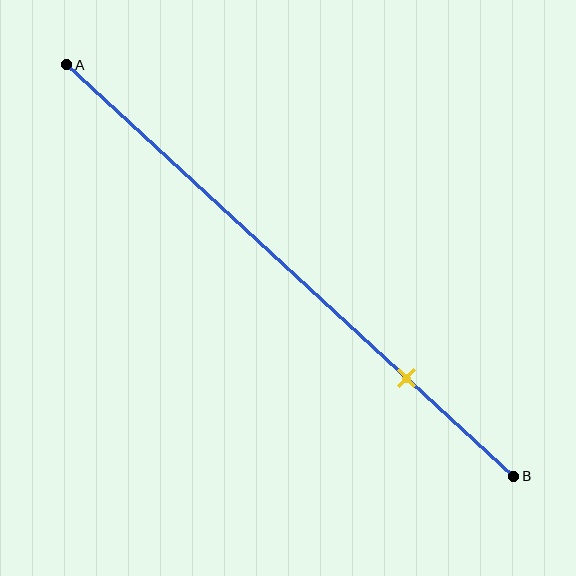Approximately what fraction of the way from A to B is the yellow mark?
The yellow mark is approximately 75% of the way from A to B.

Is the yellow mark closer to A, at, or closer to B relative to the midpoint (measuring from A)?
The yellow mark is closer to point B than the midpoint of segment AB.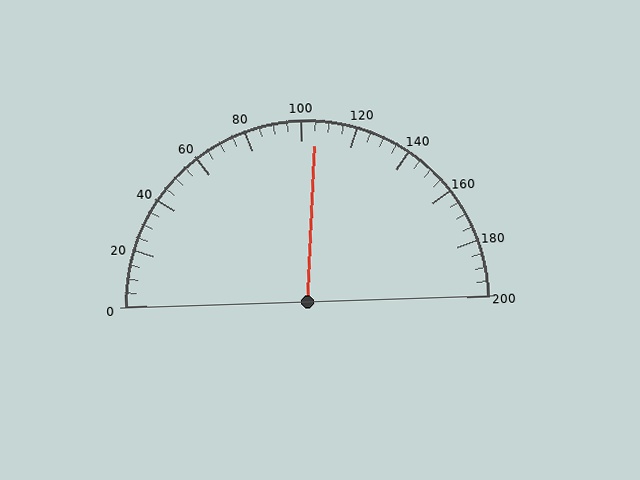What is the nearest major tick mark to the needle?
The nearest major tick mark is 100.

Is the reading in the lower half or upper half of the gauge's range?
The reading is in the upper half of the range (0 to 200).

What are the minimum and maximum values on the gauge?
The gauge ranges from 0 to 200.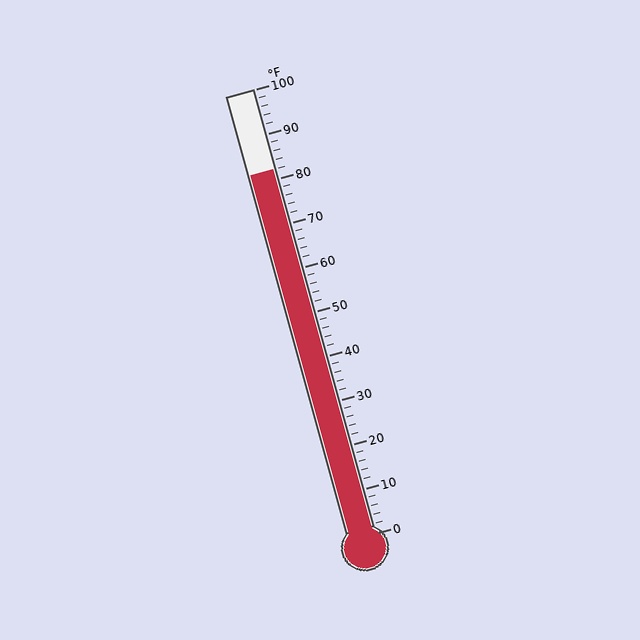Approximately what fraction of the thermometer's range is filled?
The thermometer is filled to approximately 80% of its range.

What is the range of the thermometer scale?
The thermometer scale ranges from 0°F to 100°F.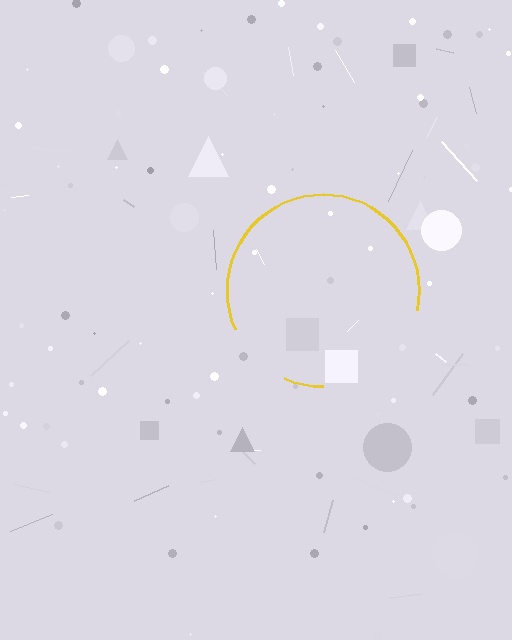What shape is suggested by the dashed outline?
The dashed outline suggests a circle.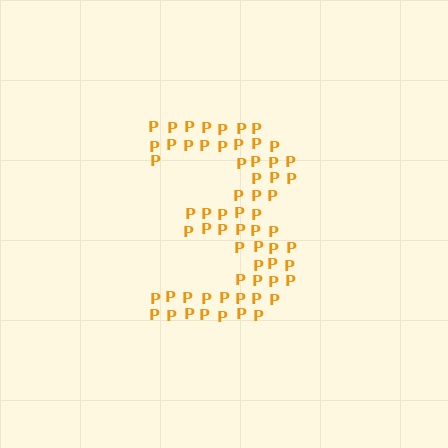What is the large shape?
The large shape is the digit 3.